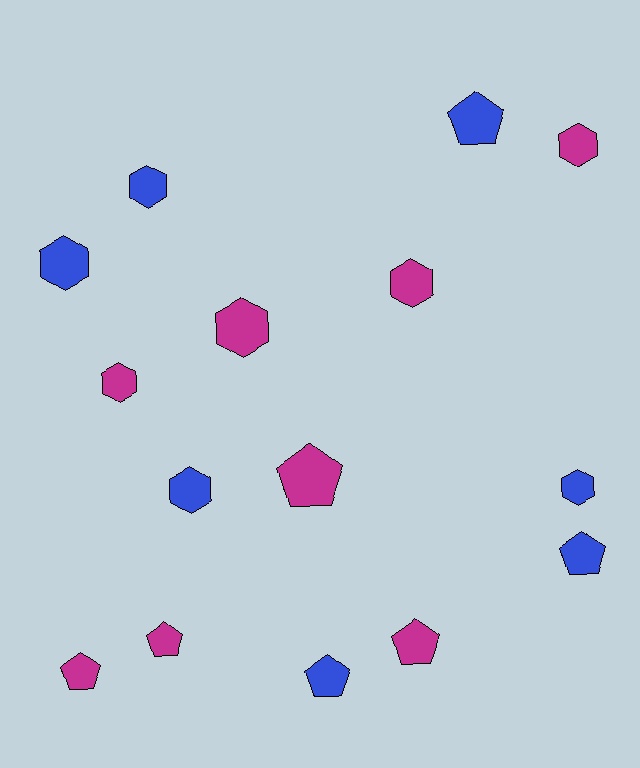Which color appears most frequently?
Magenta, with 8 objects.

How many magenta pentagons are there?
There are 4 magenta pentagons.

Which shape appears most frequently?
Hexagon, with 8 objects.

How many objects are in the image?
There are 15 objects.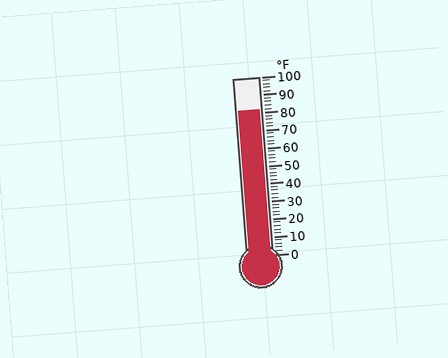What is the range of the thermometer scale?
The thermometer scale ranges from 0°F to 100°F.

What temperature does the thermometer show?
The thermometer shows approximately 82°F.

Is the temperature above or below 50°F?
The temperature is above 50°F.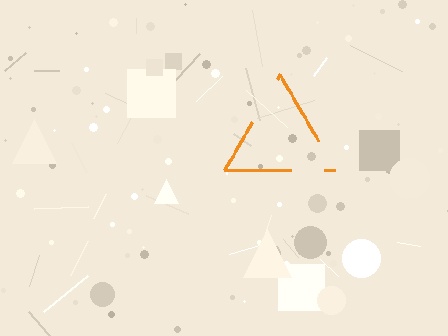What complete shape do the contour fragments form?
The contour fragments form a triangle.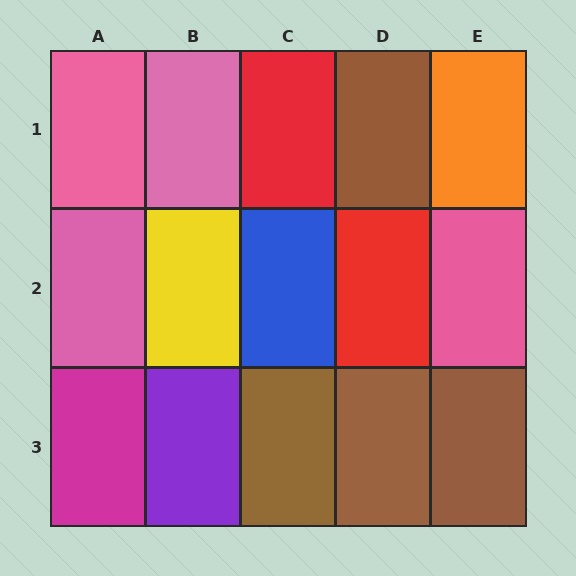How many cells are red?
2 cells are red.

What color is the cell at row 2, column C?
Blue.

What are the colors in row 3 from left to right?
Magenta, purple, brown, brown, brown.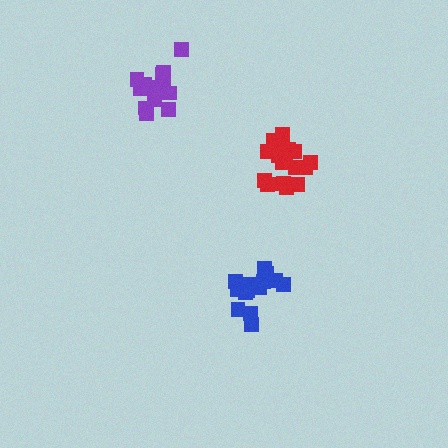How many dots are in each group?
Group 1: 17 dots, Group 2: 17 dots, Group 3: 16 dots (50 total).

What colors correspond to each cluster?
The clusters are colored: purple, red, blue.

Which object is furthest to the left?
The purple cluster is leftmost.